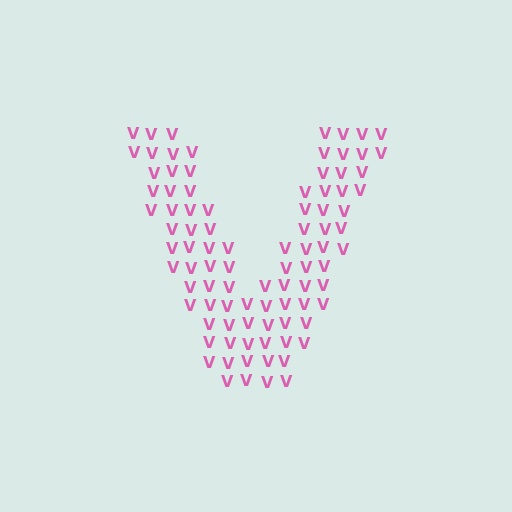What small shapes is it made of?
It is made of small letter V's.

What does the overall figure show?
The overall figure shows the letter V.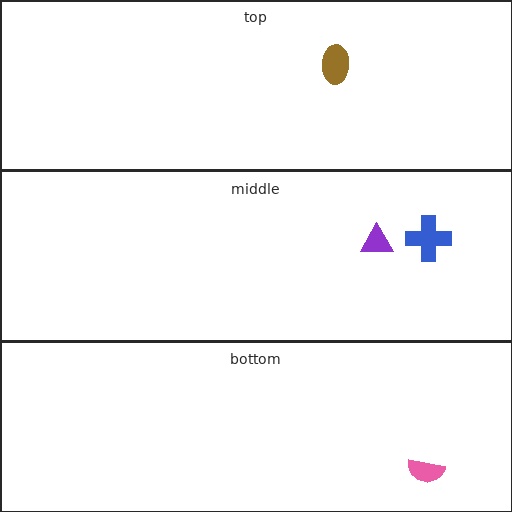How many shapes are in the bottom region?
1.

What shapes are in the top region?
The brown ellipse.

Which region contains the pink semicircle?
The bottom region.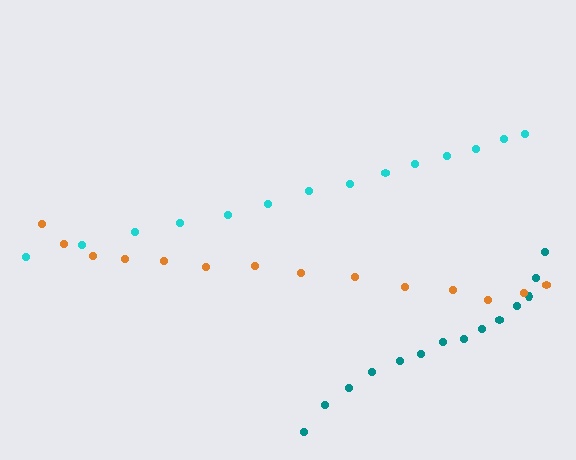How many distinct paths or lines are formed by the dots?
There are 3 distinct paths.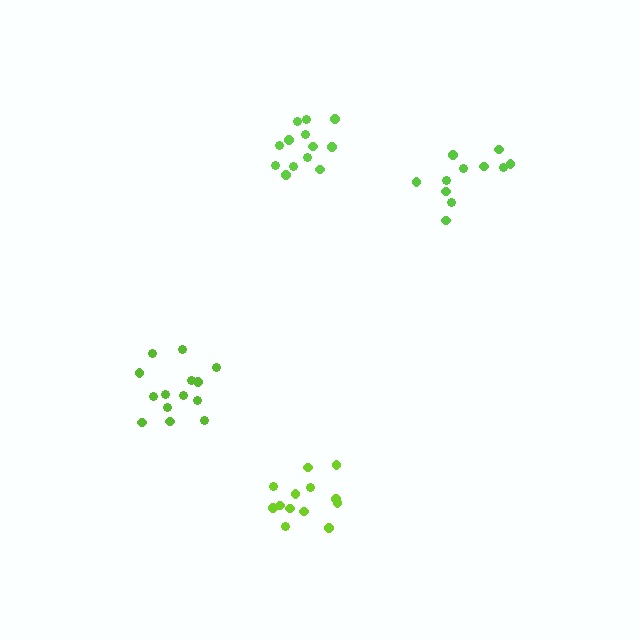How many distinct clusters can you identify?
There are 4 distinct clusters.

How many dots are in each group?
Group 1: 11 dots, Group 2: 14 dots, Group 3: 13 dots, Group 4: 13 dots (51 total).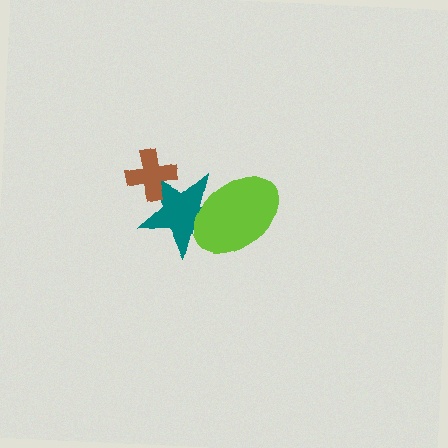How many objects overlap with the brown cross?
1 object overlaps with the brown cross.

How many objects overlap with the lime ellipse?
1 object overlaps with the lime ellipse.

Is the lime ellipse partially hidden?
No, no other shape covers it.